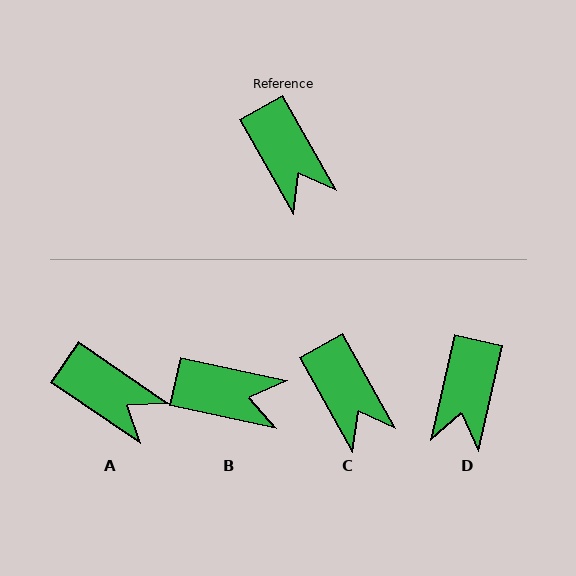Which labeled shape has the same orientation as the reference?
C.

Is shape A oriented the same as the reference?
No, it is off by about 26 degrees.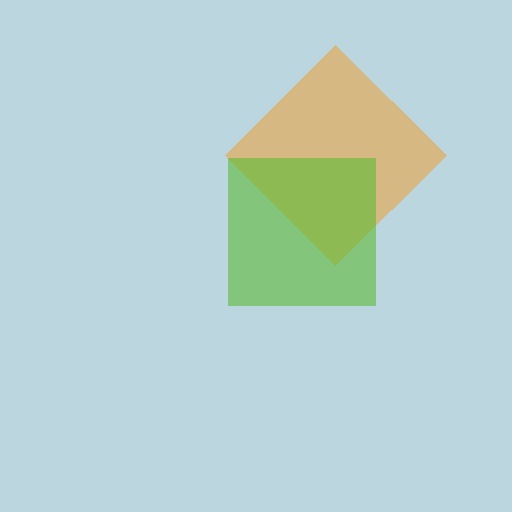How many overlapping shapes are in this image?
There are 2 overlapping shapes in the image.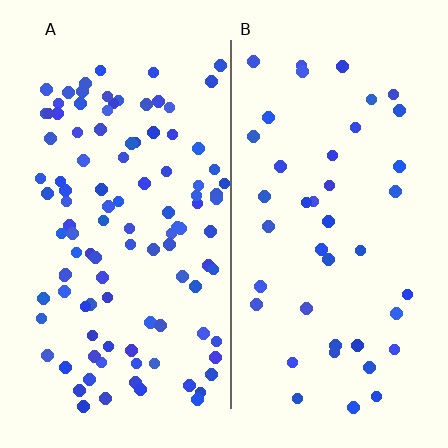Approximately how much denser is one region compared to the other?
Approximately 2.5× — region A over region B.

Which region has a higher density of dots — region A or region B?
A (the left).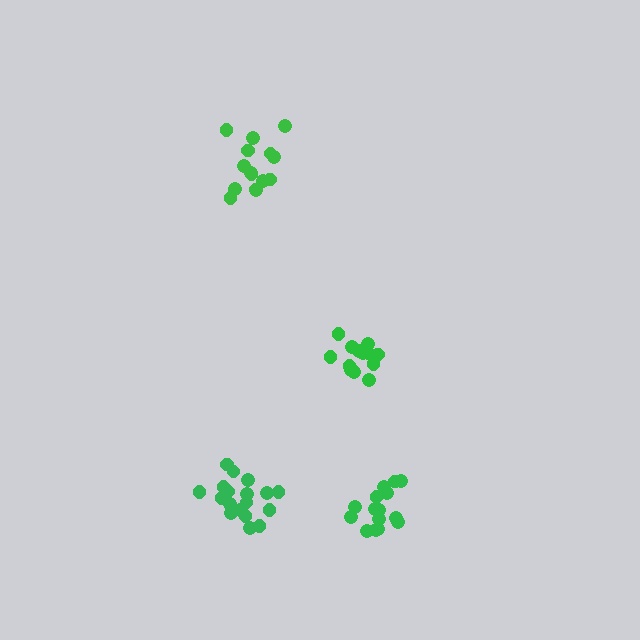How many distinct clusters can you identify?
There are 4 distinct clusters.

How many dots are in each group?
Group 1: 14 dots, Group 2: 15 dots, Group 3: 15 dots, Group 4: 18 dots (62 total).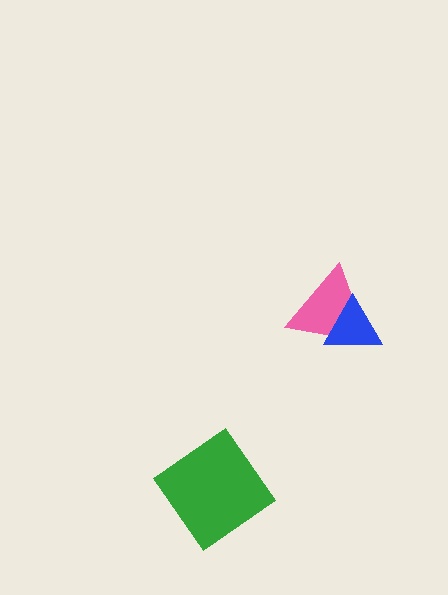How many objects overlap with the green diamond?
0 objects overlap with the green diamond.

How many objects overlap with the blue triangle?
1 object overlaps with the blue triangle.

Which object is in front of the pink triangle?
The blue triangle is in front of the pink triangle.